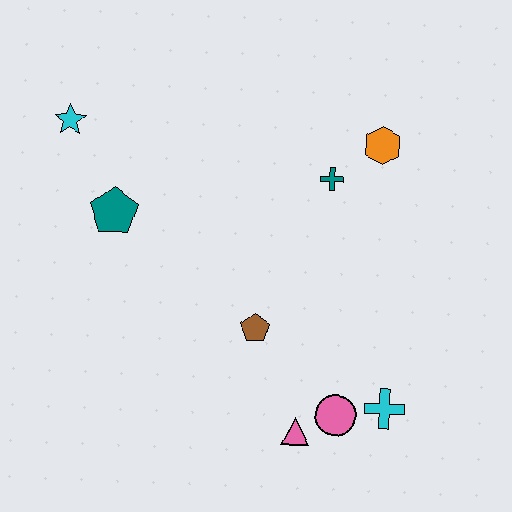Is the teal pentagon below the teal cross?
Yes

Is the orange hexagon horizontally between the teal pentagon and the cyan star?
No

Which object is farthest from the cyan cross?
The cyan star is farthest from the cyan cross.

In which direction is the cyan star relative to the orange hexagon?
The cyan star is to the left of the orange hexagon.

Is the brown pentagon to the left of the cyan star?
No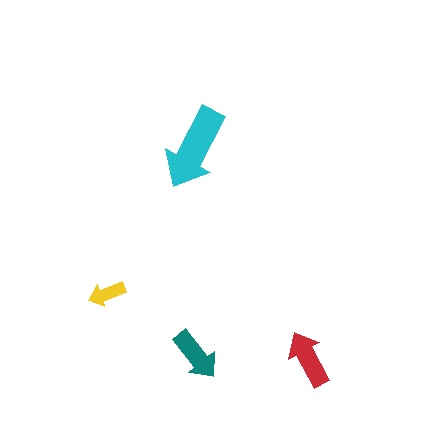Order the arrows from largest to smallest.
the cyan one, the red one, the teal one, the yellow one.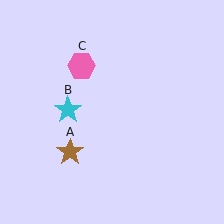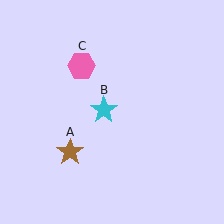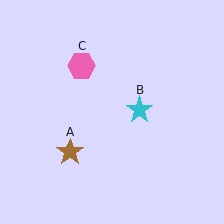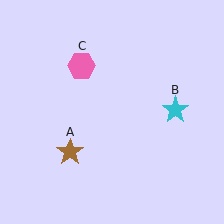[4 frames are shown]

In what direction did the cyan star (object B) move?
The cyan star (object B) moved right.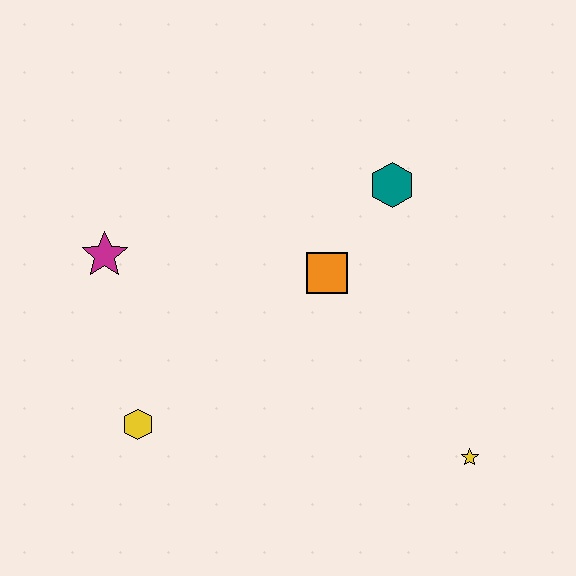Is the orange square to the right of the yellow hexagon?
Yes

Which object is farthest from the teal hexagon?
The yellow hexagon is farthest from the teal hexagon.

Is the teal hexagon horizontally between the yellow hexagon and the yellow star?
Yes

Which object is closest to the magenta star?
The yellow hexagon is closest to the magenta star.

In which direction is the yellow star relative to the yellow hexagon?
The yellow star is to the right of the yellow hexagon.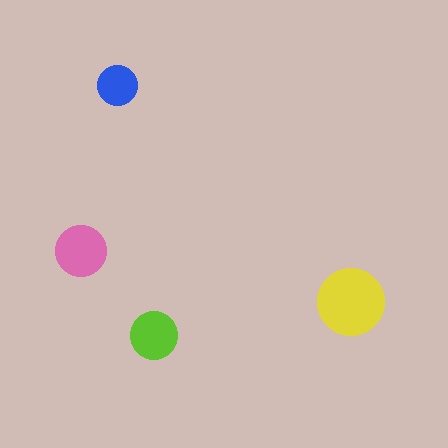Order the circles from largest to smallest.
the yellow one, the pink one, the lime one, the blue one.